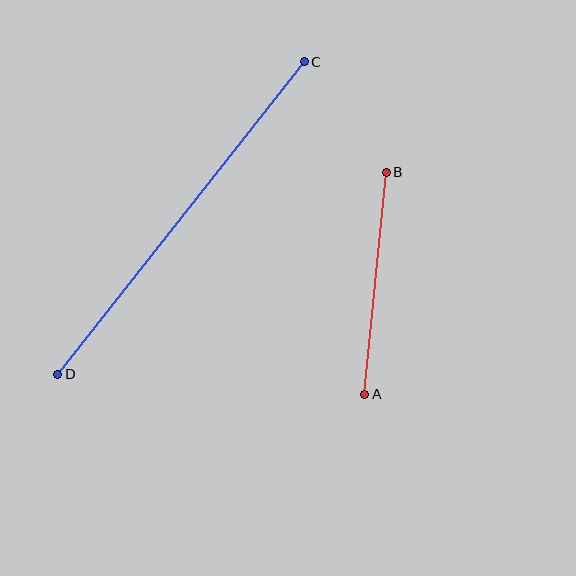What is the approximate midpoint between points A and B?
The midpoint is at approximately (376, 283) pixels.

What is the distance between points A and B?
The distance is approximately 223 pixels.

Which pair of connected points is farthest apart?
Points C and D are farthest apart.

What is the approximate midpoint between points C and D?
The midpoint is at approximately (181, 218) pixels.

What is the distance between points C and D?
The distance is approximately 398 pixels.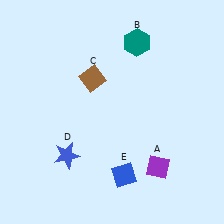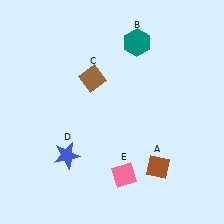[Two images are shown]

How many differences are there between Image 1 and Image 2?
There are 2 differences between the two images.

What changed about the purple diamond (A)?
In Image 1, A is purple. In Image 2, it changed to brown.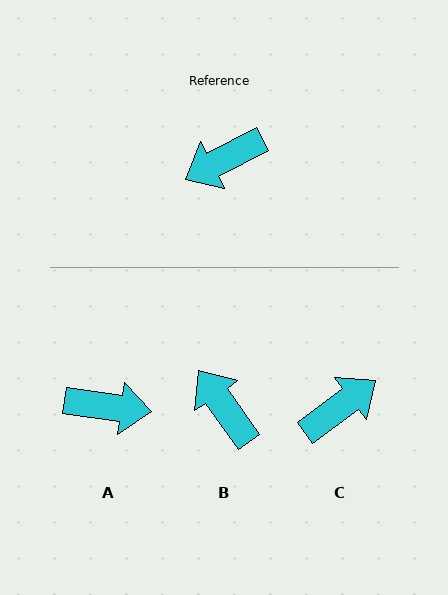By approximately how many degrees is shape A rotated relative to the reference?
Approximately 145 degrees counter-clockwise.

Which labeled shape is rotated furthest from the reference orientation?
C, about 171 degrees away.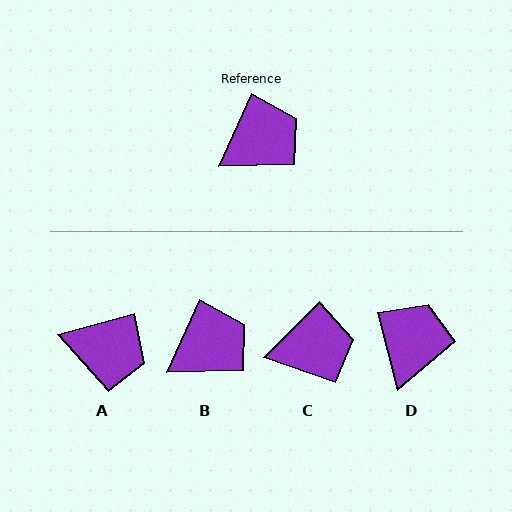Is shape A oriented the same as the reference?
No, it is off by about 50 degrees.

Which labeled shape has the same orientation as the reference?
B.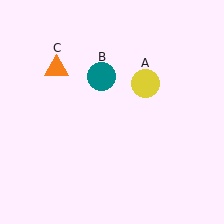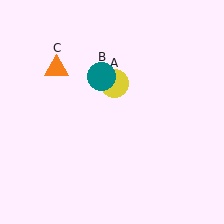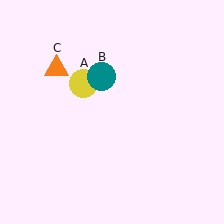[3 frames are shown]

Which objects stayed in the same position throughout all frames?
Teal circle (object B) and orange triangle (object C) remained stationary.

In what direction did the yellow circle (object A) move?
The yellow circle (object A) moved left.